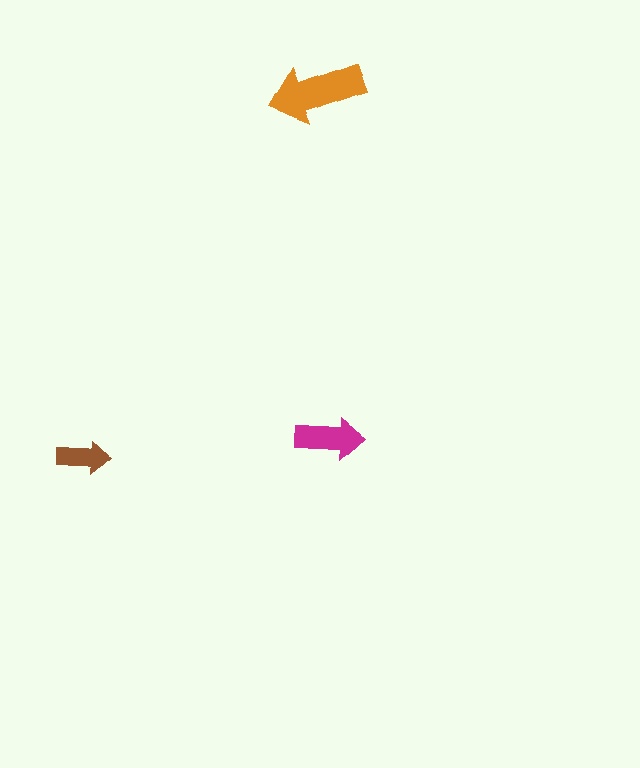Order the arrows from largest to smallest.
the orange one, the magenta one, the brown one.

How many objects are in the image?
There are 3 objects in the image.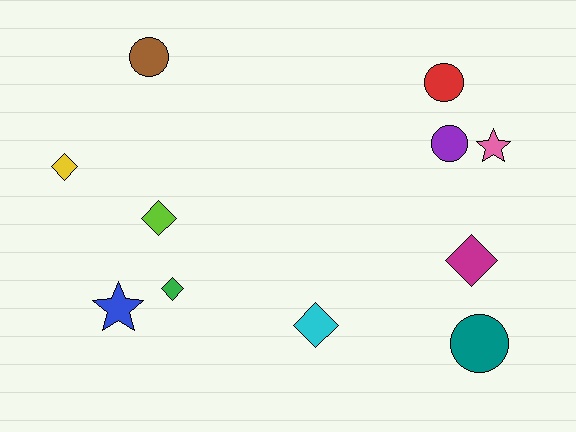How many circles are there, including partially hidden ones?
There are 4 circles.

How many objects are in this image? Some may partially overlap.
There are 11 objects.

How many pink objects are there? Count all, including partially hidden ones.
There is 1 pink object.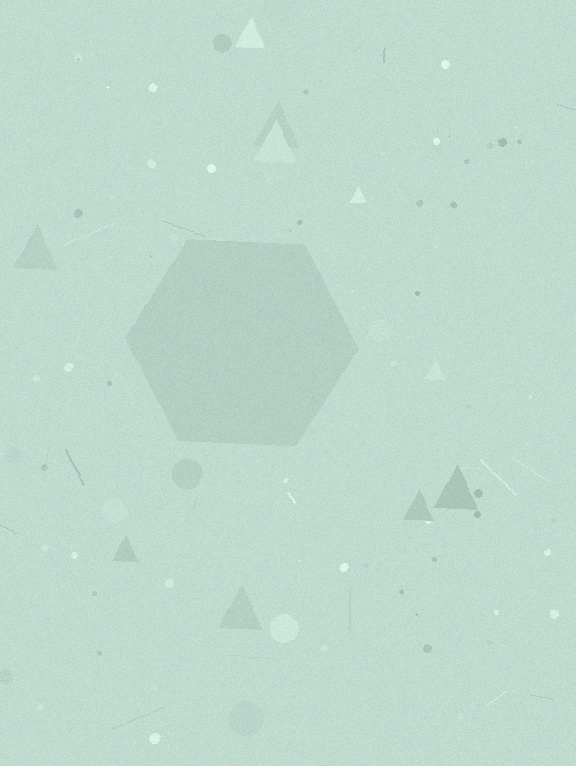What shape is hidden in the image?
A hexagon is hidden in the image.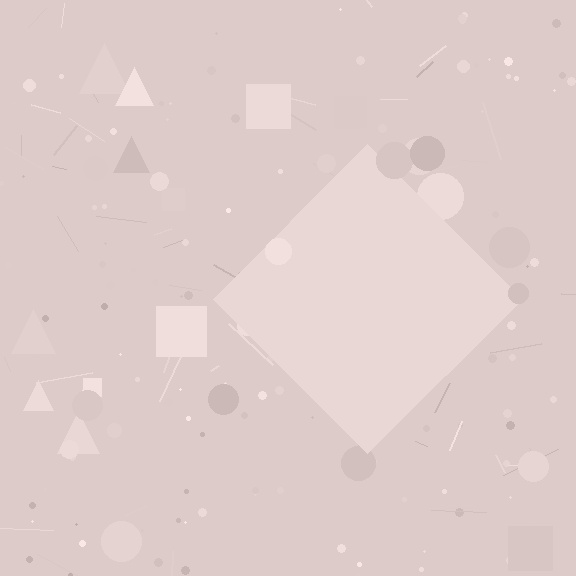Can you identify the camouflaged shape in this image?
The camouflaged shape is a diamond.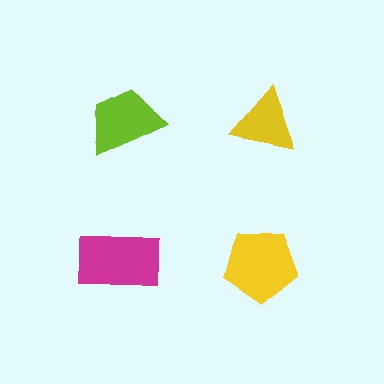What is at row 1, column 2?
A yellow triangle.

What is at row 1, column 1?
A lime trapezoid.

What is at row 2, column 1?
A magenta rectangle.